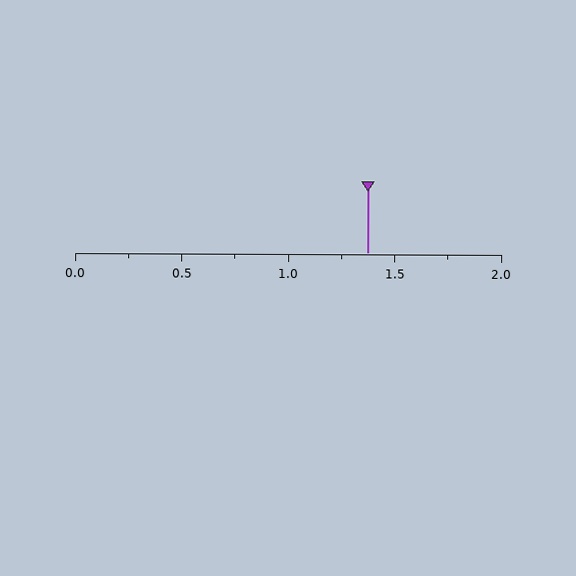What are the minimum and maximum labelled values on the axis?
The axis runs from 0.0 to 2.0.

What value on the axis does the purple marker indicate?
The marker indicates approximately 1.38.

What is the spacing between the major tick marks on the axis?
The major ticks are spaced 0.5 apart.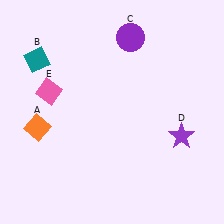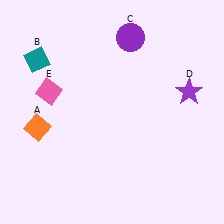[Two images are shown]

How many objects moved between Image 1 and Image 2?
1 object moved between the two images.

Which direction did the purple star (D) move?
The purple star (D) moved up.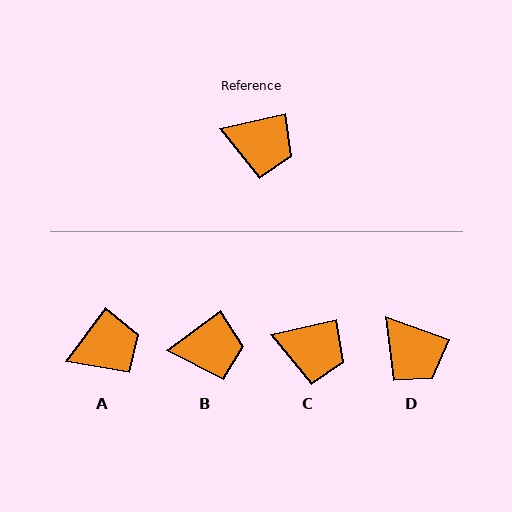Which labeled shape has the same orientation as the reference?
C.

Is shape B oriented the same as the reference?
No, it is off by about 24 degrees.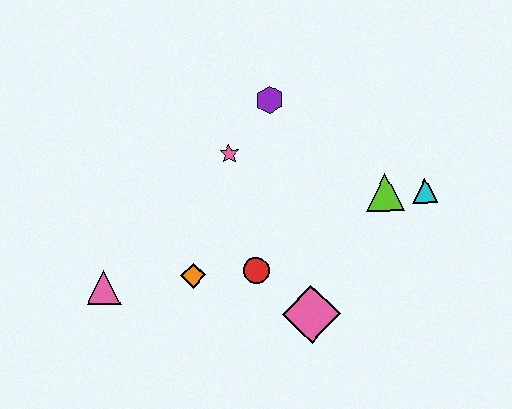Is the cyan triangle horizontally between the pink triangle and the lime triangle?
No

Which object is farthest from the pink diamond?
The purple hexagon is farthest from the pink diamond.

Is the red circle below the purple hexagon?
Yes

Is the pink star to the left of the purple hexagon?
Yes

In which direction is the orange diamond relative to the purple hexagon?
The orange diamond is below the purple hexagon.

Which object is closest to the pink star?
The purple hexagon is closest to the pink star.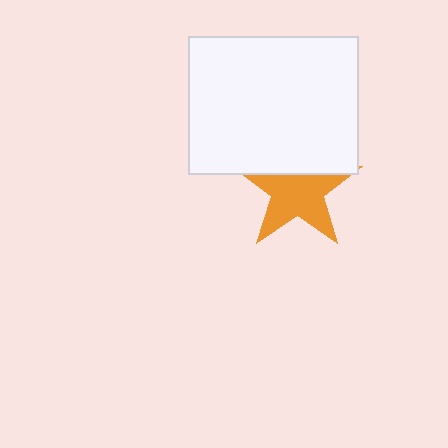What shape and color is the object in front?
The object in front is a white rectangle.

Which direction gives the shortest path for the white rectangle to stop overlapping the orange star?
Moving up gives the shortest separation.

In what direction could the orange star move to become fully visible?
The orange star could move down. That would shift it out from behind the white rectangle entirely.